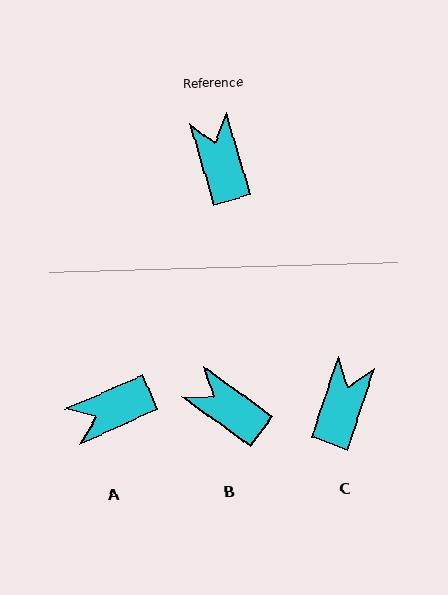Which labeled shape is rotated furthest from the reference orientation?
A, about 97 degrees away.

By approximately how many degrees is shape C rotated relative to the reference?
Approximately 35 degrees clockwise.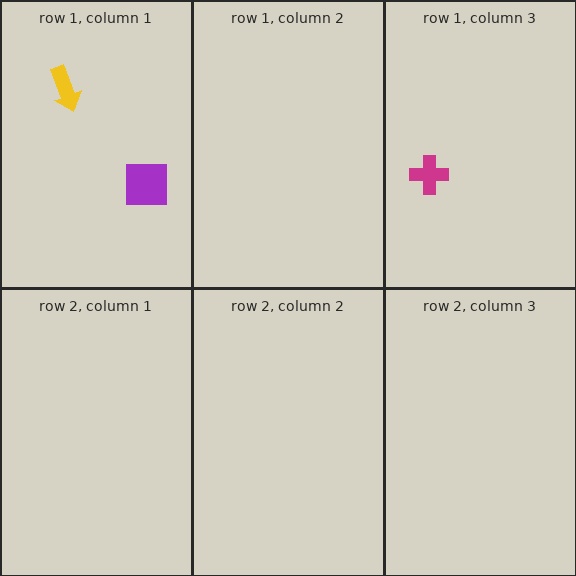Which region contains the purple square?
The row 1, column 1 region.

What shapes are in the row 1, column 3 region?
The magenta cross.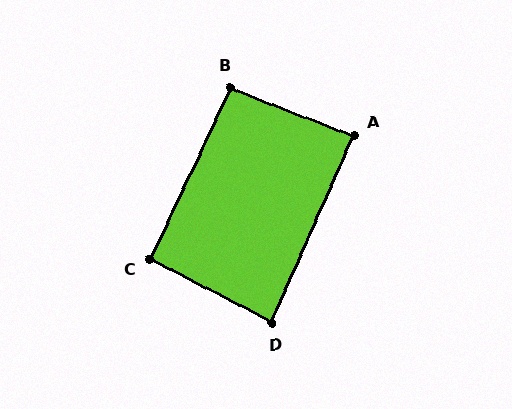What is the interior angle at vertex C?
Approximately 92 degrees (approximately right).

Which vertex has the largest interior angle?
B, at approximately 94 degrees.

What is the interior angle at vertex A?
Approximately 88 degrees (approximately right).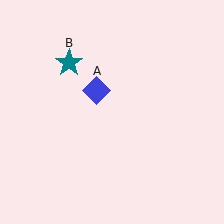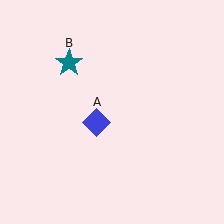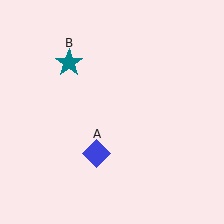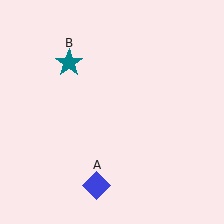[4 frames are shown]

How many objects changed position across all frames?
1 object changed position: blue diamond (object A).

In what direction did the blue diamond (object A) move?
The blue diamond (object A) moved down.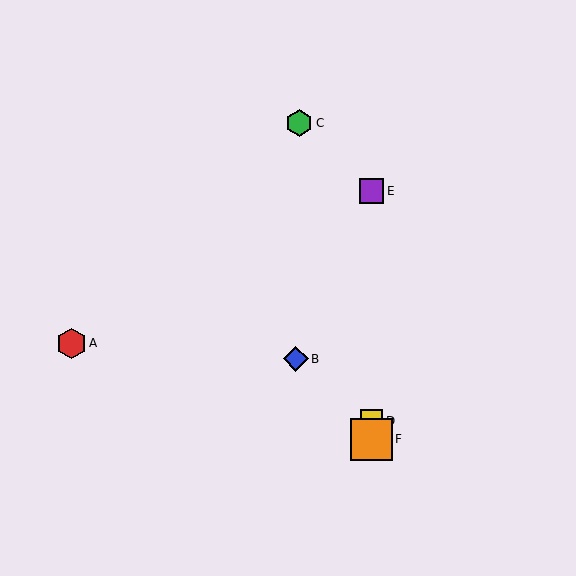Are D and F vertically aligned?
Yes, both are at x≈372.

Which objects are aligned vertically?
Objects D, E, F are aligned vertically.